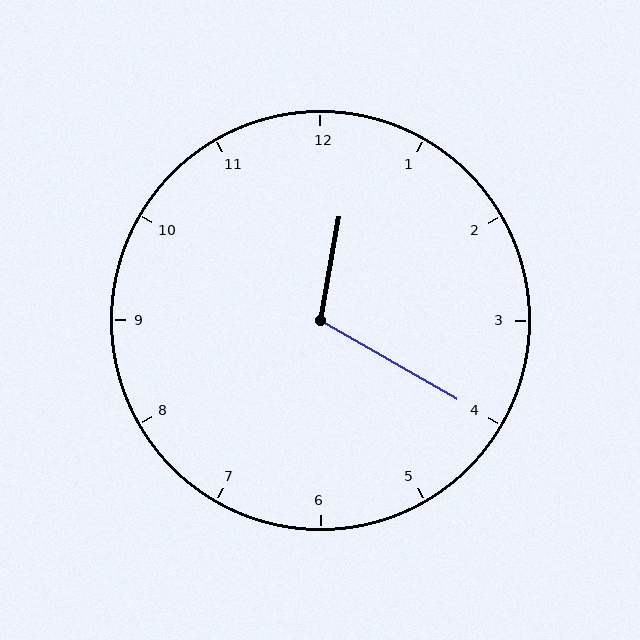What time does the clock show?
12:20.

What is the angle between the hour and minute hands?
Approximately 110 degrees.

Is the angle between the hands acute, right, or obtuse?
It is obtuse.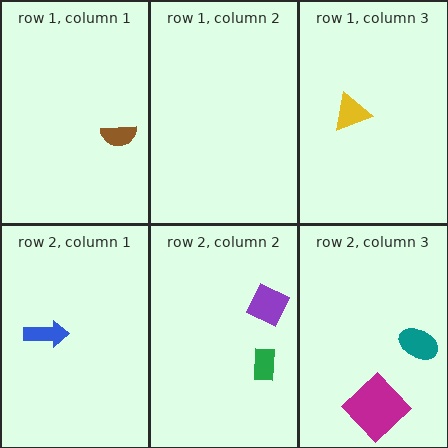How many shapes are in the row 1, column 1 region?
1.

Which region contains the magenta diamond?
The row 2, column 3 region.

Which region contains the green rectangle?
The row 2, column 2 region.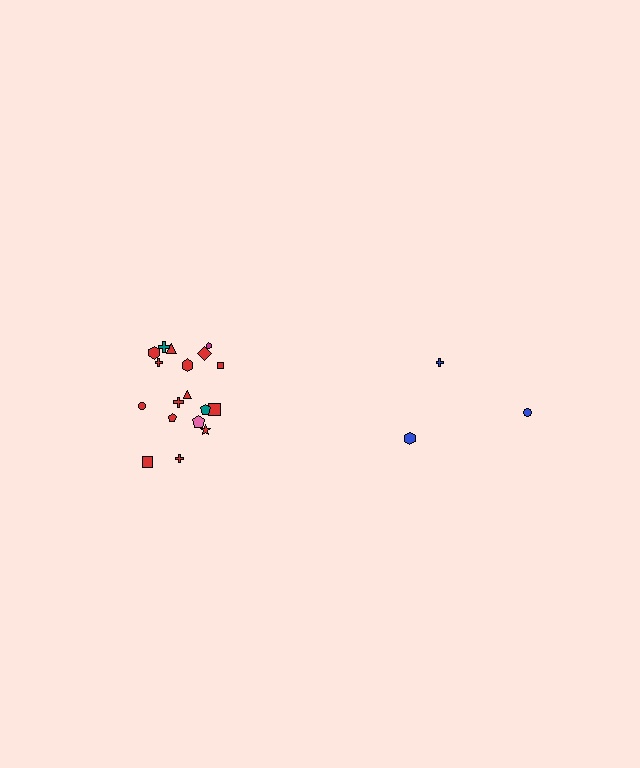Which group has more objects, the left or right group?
The left group.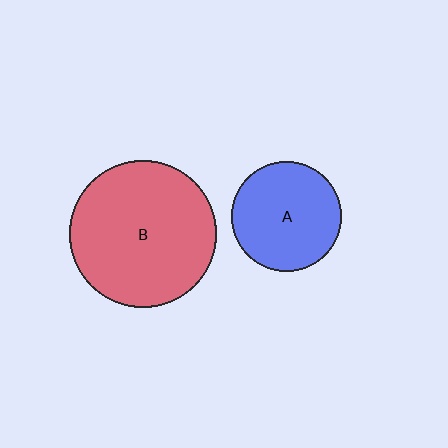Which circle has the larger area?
Circle B (red).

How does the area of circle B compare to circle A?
Approximately 1.8 times.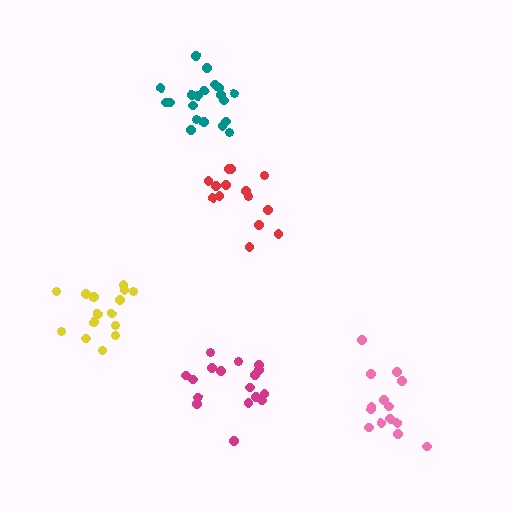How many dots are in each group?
Group 1: 14 dots, Group 2: 14 dots, Group 3: 17 dots, Group 4: 20 dots, Group 5: 15 dots (80 total).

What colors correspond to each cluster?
The clusters are colored: red, pink, magenta, teal, yellow.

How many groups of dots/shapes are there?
There are 5 groups.